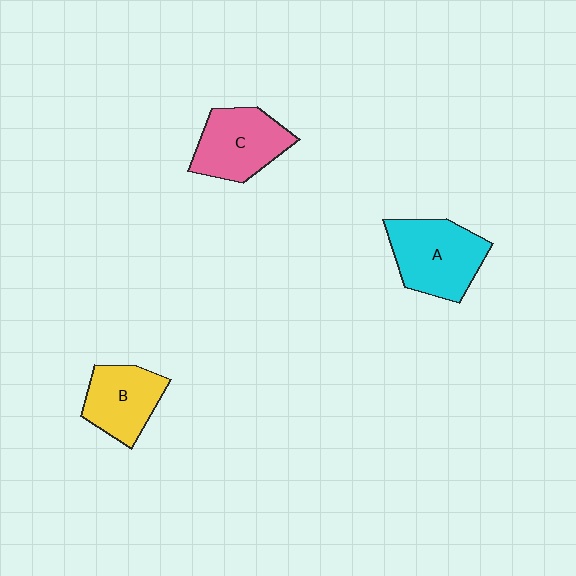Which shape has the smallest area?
Shape B (yellow).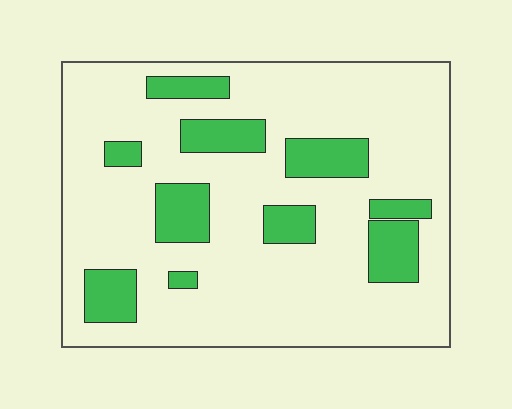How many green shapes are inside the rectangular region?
10.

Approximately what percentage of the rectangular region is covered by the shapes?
Approximately 20%.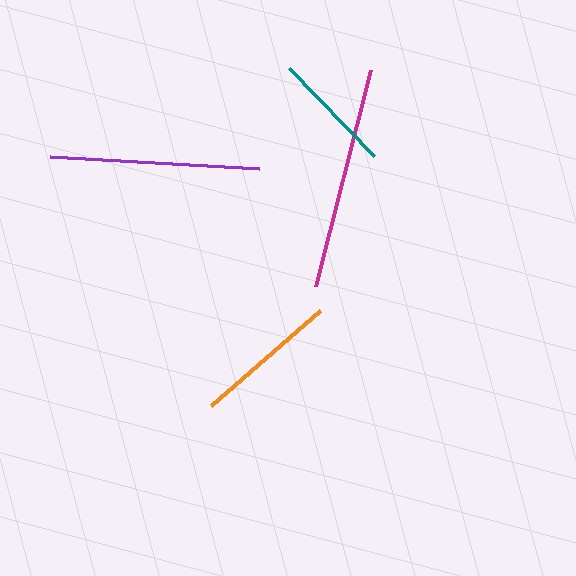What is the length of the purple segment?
The purple segment is approximately 210 pixels long.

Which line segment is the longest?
The magenta line is the longest at approximately 223 pixels.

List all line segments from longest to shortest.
From longest to shortest: magenta, purple, orange, teal.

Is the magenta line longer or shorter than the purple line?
The magenta line is longer than the purple line.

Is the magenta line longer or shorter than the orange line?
The magenta line is longer than the orange line.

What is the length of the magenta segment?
The magenta segment is approximately 223 pixels long.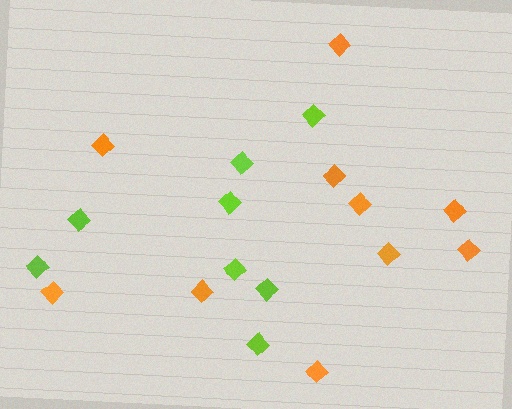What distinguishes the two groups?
There are 2 groups: one group of lime diamonds (8) and one group of orange diamonds (10).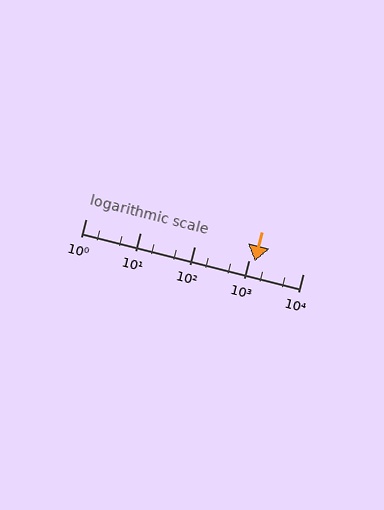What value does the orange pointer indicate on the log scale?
The pointer indicates approximately 1300.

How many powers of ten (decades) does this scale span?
The scale spans 4 decades, from 1 to 10000.